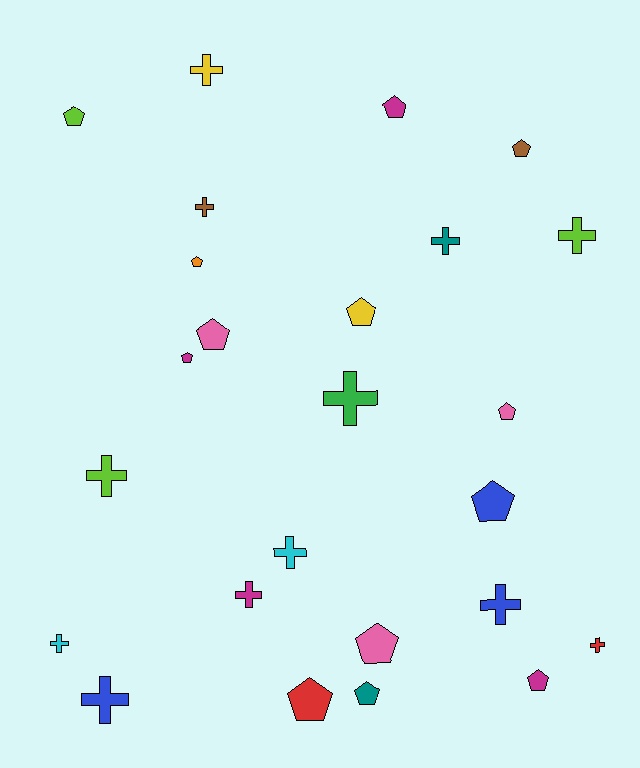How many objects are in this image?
There are 25 objects.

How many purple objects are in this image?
There are no purple objects.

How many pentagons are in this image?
There are 13 pentagons.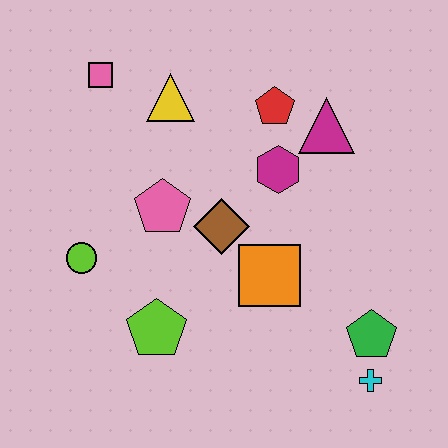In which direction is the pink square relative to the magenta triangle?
The pink square is to the left of the magenta triangle.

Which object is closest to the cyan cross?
The green pentagon is closest to the cyan cross.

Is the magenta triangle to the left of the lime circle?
No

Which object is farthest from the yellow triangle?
The cyan cross is farthest from the yellow triangle.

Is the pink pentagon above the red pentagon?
No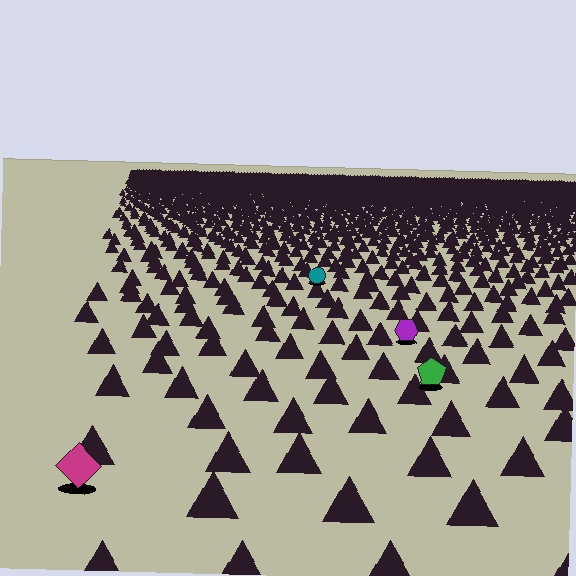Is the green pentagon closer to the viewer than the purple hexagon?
Yes. The green pentagon is closer — you can tell from the texture gradient: the ground texture is coarser near it.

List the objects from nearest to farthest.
From nearest to farthest: the magenta diamond, the green pentagon, the purple hexagon, the teal circle.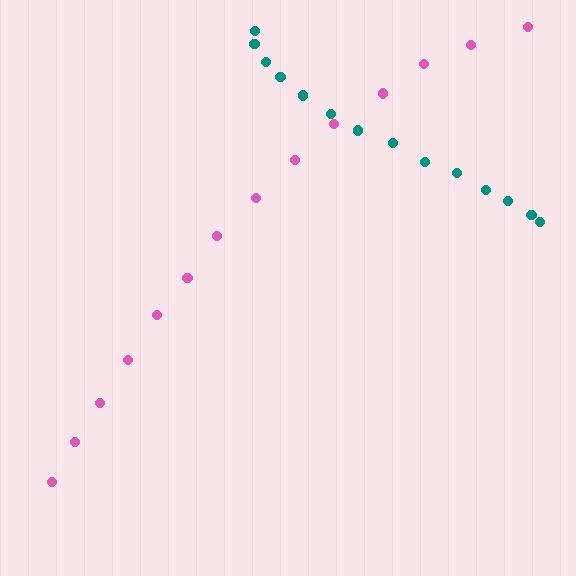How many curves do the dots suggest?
There are 2 distinct paths.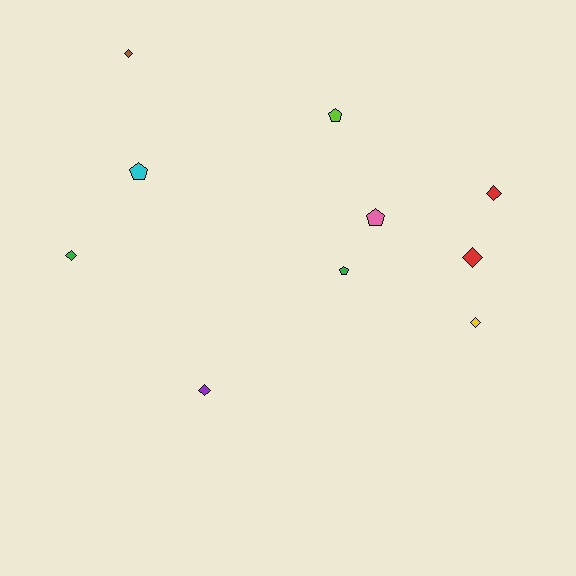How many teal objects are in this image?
There are no teal objects.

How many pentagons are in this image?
There are 4 pentagons.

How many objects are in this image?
There are 10 objects.